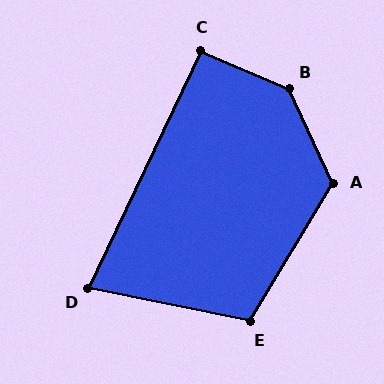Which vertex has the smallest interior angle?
D, at approximately 76 degrees.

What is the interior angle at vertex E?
Approximately 110 degrees (obtuse).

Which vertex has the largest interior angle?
B, at approximately 138 degrees.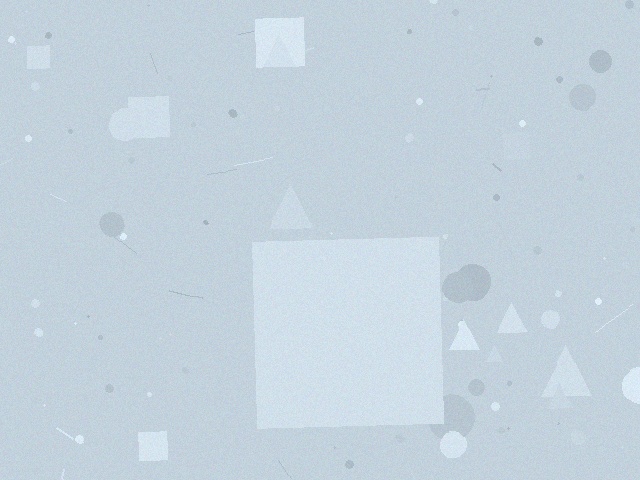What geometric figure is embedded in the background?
A square is embedded in the background.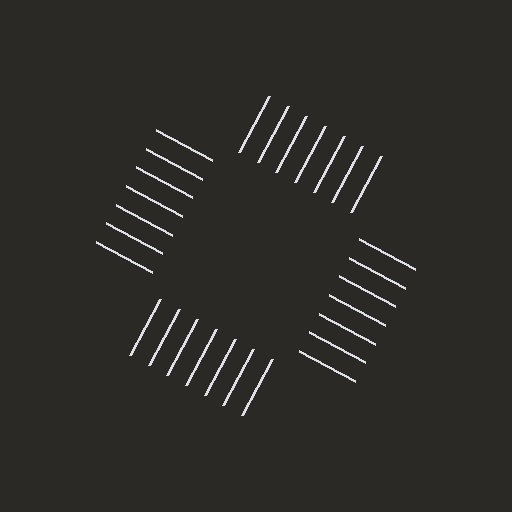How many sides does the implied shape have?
4 sides — the line-ends trace a square.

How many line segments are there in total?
28 — 7 along each of the 4 edges.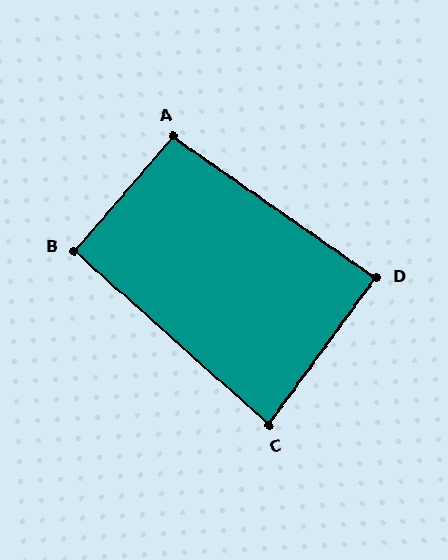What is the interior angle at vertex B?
Approximately 91 degrees (approximately right).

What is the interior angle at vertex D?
Approximately 89 degrees (approximately right).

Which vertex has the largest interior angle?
A, at approximately 96 degrees.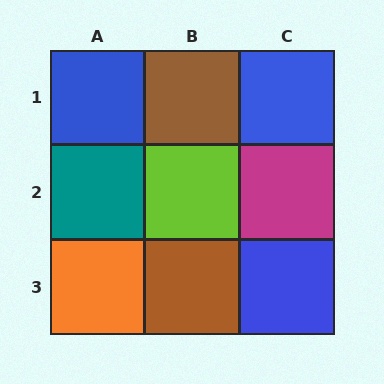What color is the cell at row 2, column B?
Lime.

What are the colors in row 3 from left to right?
Orange, brown, blue.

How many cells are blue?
3 cells are blue.